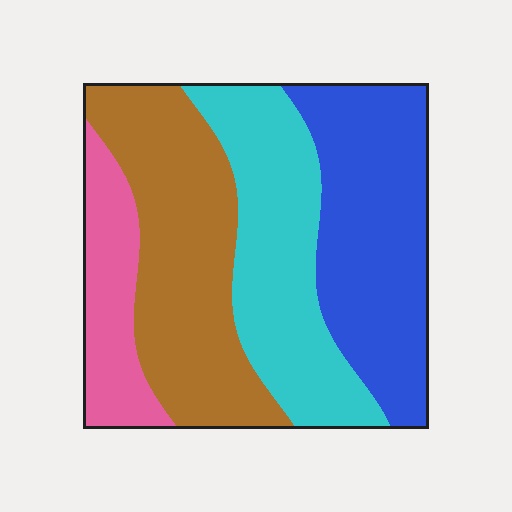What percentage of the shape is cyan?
Cyan takes up about one quarter (1/4) of the shape.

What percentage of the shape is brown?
Brown takes up between a quarter and a half of the shape.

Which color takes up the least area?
Pink, at roughly 15%.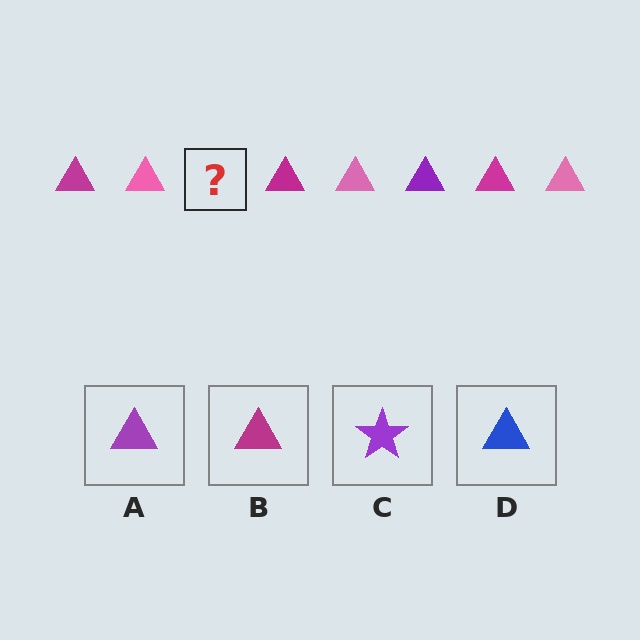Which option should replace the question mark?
Option A.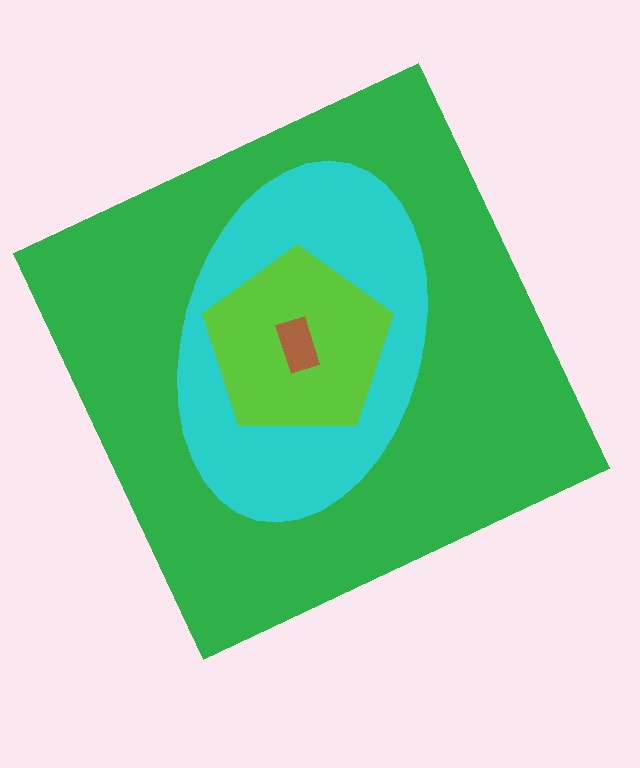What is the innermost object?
The brown rectangle.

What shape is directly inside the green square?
The cyan ellipse.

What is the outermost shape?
The green square.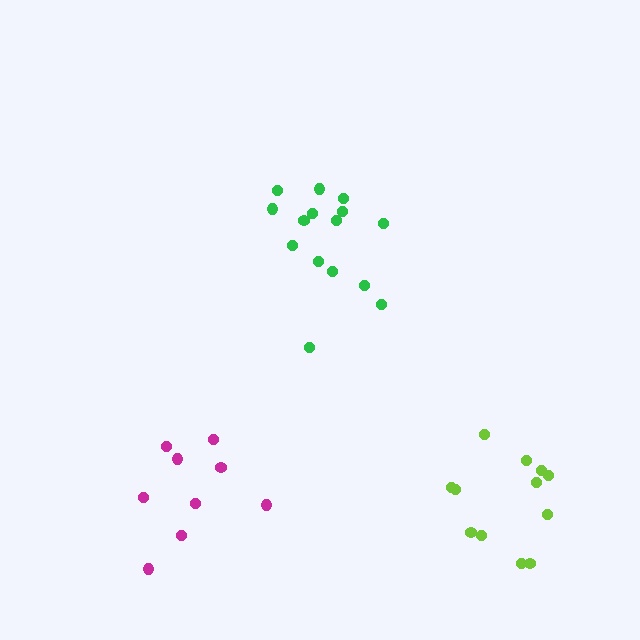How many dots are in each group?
Group 1: 15 dots, Group 2: 12 dots, Group 3: 9 dots (36 total).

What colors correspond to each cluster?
The clusters are colored: green, lime, magenta.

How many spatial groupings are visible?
There are 3 spatial groupings.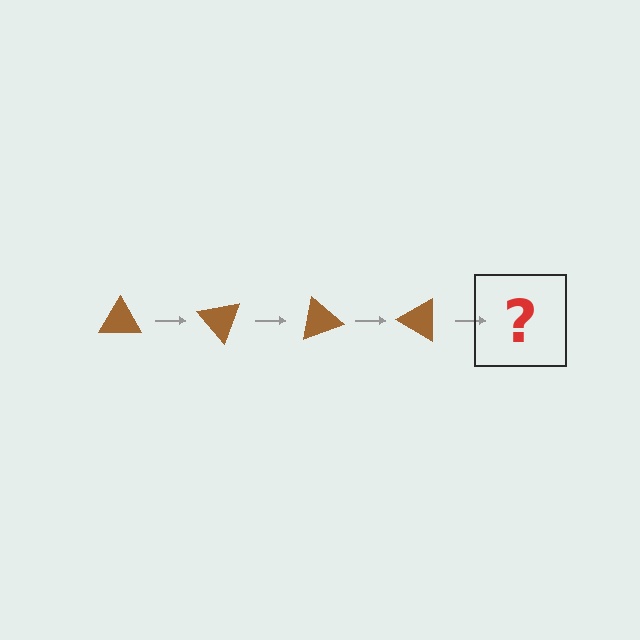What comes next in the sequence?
The next element should be a brown triangle rotated 200 degrees.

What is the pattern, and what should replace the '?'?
The pattern is that the triangle rotates 50 degrees each step. The '?' should be a brown triangle rotated 200 degrees.